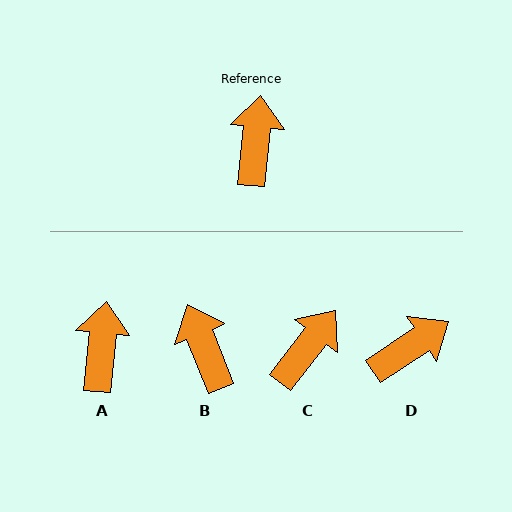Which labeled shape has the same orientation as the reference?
A.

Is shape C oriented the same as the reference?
No, it is off by about 32 degrees.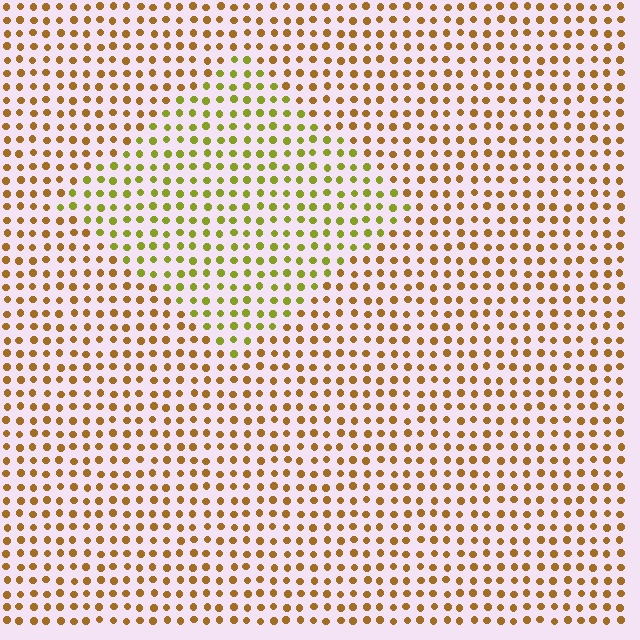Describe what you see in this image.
The image is filled with small brown elements in a uniform arrangement. A diamond-shaped region is visible where the elements are tinted to a slightly different hue, forming a subtle color boundary.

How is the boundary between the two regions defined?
The boundary is defined purely by a slight shift in hue (about 38 degrees). Spacing, size, and orientation are identical on both sides.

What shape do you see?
I see a diamond.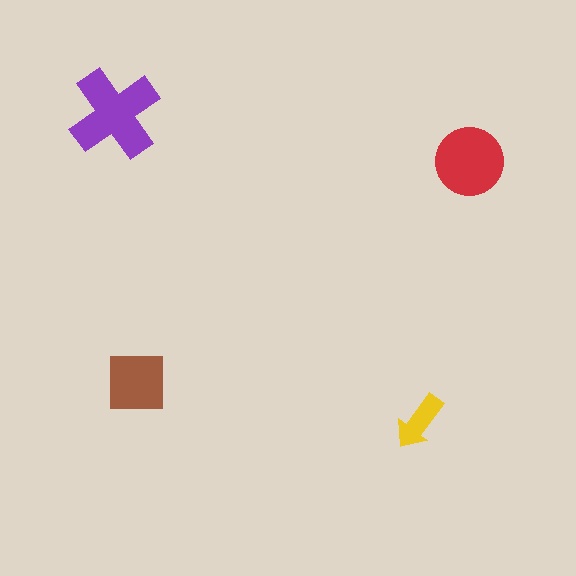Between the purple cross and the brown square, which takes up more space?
The purple cross.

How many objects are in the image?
There are 4 objects in the image.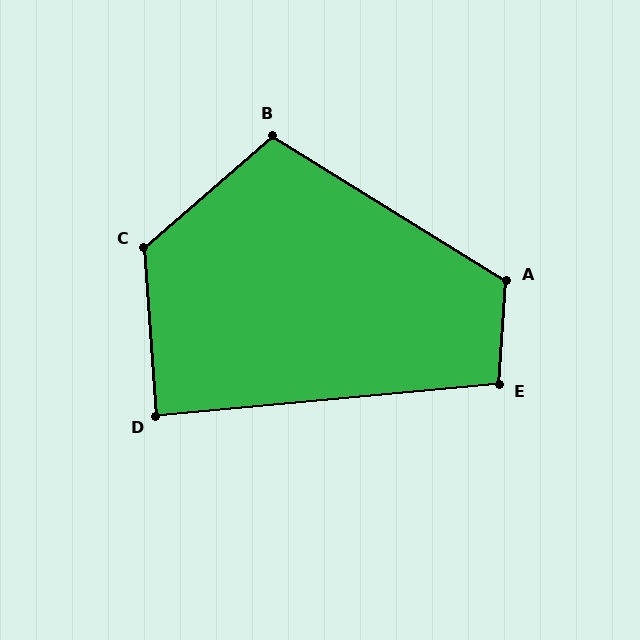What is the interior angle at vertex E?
Approximately 99 degrees (obtuse).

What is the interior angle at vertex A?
Approximately 118 degrees (obtuse).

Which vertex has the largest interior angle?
C, at approximately 127 degrees.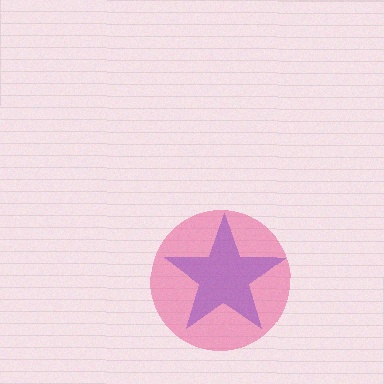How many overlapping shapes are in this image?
There are 2 overlapping shapes in the image.